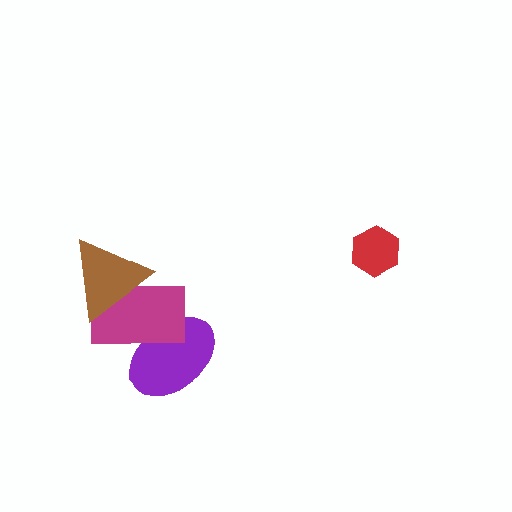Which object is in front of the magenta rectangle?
The brown triangle is in front of the magenta rectangle.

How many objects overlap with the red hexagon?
0 objects overlap with the red hexagon.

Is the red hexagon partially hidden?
No, no other shape covers it.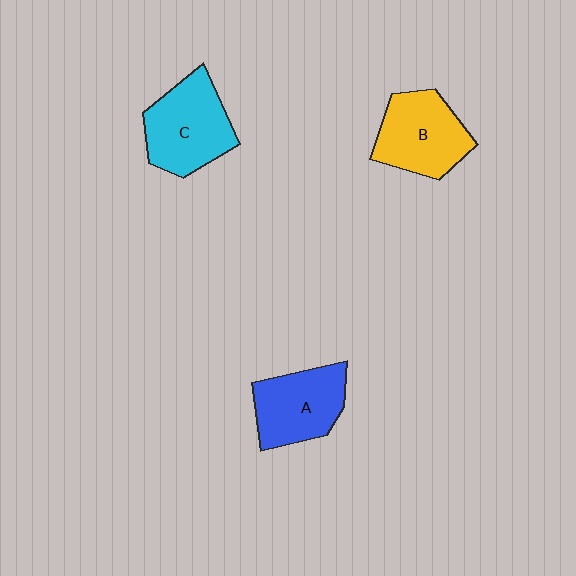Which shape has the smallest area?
Shape A (blue).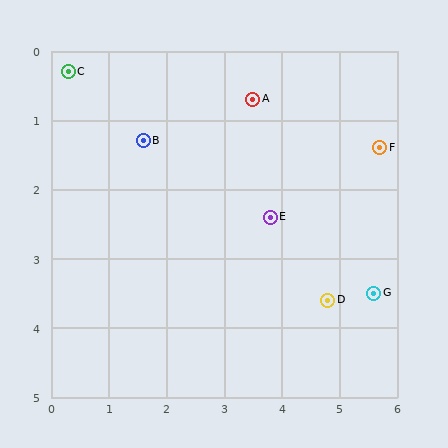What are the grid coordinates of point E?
Point E is at approximately (3.8, 2.4).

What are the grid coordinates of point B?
Point B is at approximately (1.6, 1.3).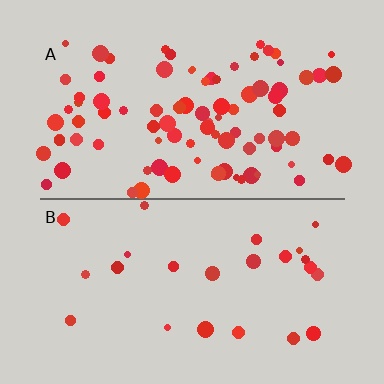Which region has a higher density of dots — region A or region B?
A (the top).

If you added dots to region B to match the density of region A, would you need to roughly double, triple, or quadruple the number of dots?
Approximately quadruple.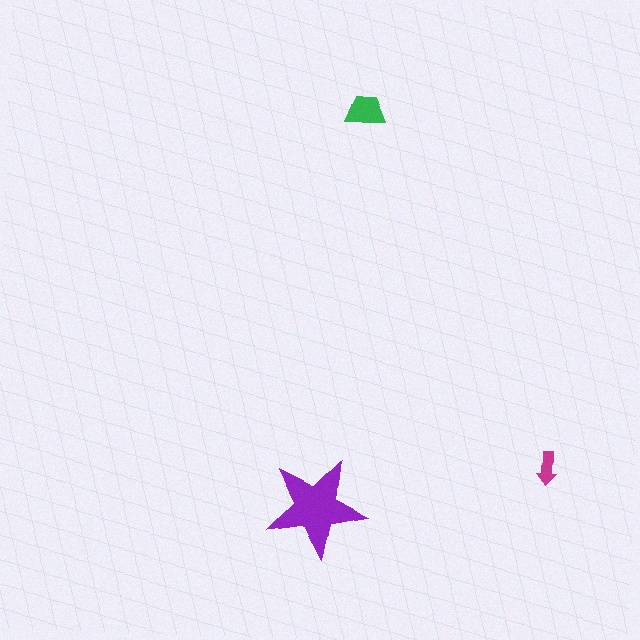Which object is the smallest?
The magenta arrow.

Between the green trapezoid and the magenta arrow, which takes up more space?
The green trapezoid.